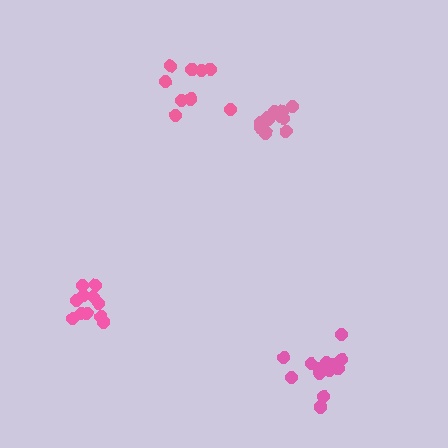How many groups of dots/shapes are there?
There are 4 groups.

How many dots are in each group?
Group 1: 11 dots, Group 2: 15 dots, Group 3: 11 dots, Group 4: 9 dots (46 total).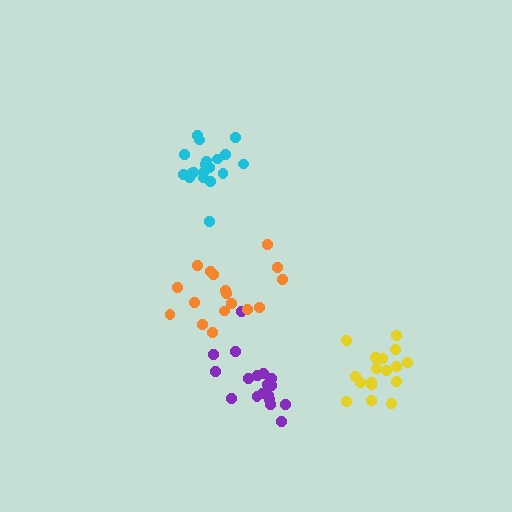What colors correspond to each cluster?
The clusters are colored: purple, yellow, cyan, orange.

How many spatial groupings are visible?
There are 4 spatial groupings.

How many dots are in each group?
Group 1: 18 dots, Group 2: 17 dots, Group 3: 19 dots, Group 4: 17 dots (71 total).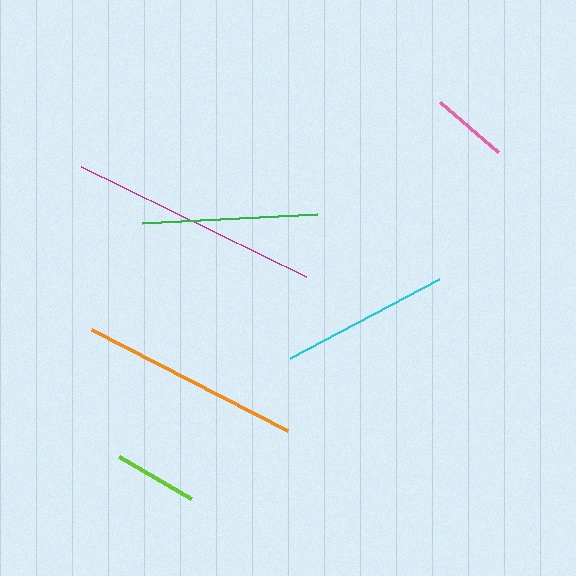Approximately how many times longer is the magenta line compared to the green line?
The magenta line is approximately 1.4 times the length of the green line.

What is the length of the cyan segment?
The cyan segment is approximately 168 pixels long.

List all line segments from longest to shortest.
From longest to shortest: magenta, orange, green, cyan, lime, pink.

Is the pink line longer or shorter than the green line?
The green line is longer than the pink line.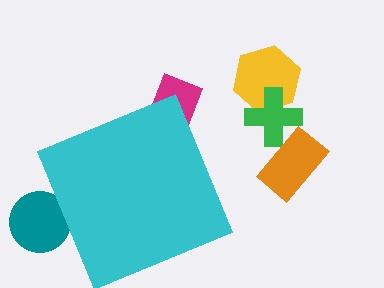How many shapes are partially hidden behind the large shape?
2 shapes are partially hidden.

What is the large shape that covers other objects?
A cyan diamond.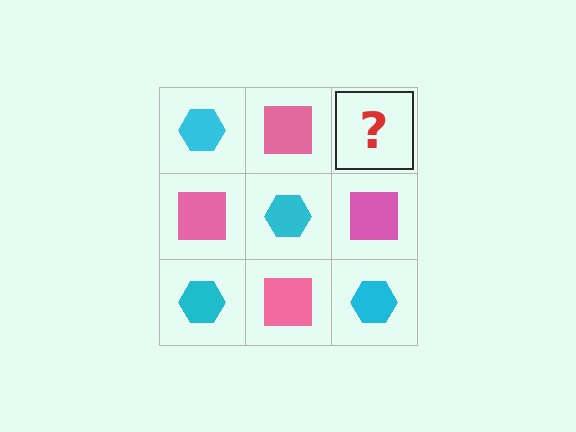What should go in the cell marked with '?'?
The missing cell should contain a cyan hexagon.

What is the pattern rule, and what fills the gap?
The rule is that it alternates cyan hexagon and pink square in a checkerboard pattern. The gap should be filled with a cyan hexagon.